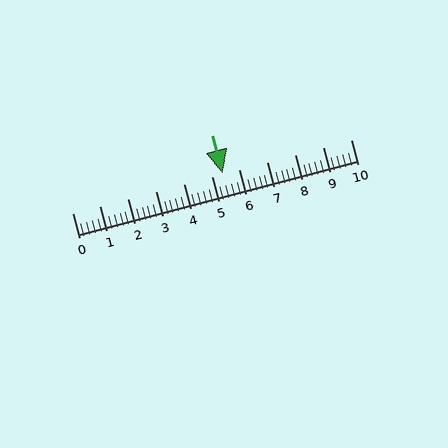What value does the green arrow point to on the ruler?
The green arrow points to approximately 5.4.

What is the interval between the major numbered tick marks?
The major tick marks are spaced 1 units apart.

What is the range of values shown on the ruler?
The ruler shows values from 0 to 10.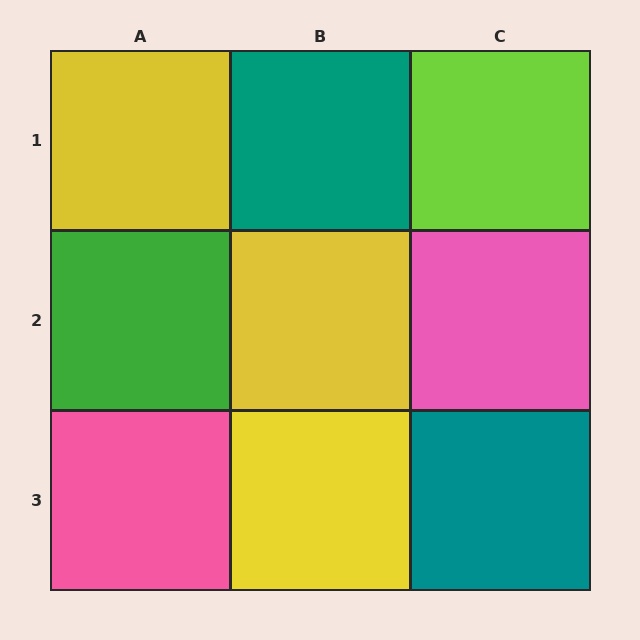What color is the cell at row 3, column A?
Pink.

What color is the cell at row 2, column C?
Pink.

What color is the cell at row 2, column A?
Green.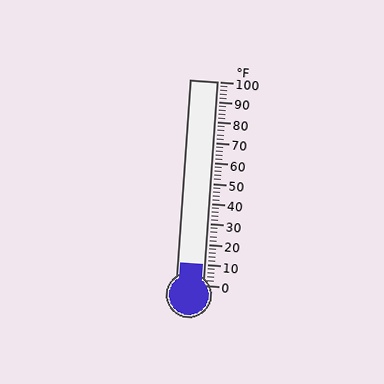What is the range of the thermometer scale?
The thermometer scale ranges from 0°F to 100°F.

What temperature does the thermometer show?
The thermometer shows approximately 10°F.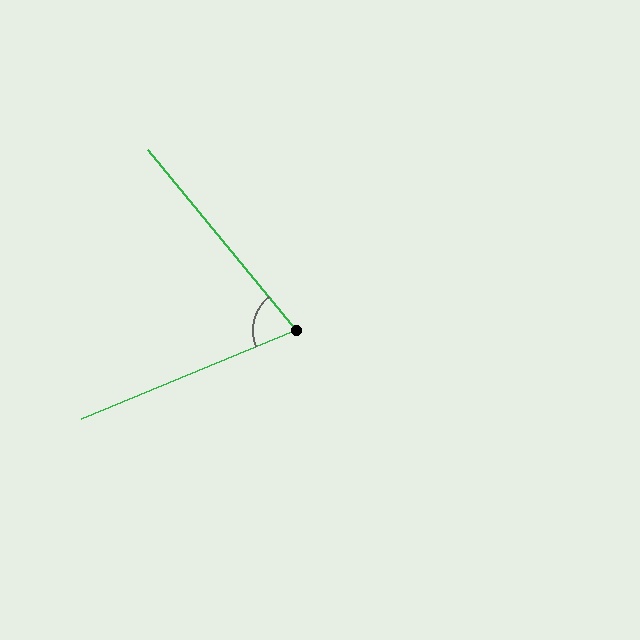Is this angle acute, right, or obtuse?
It is acute.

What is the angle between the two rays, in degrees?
Approximately 73 degrees.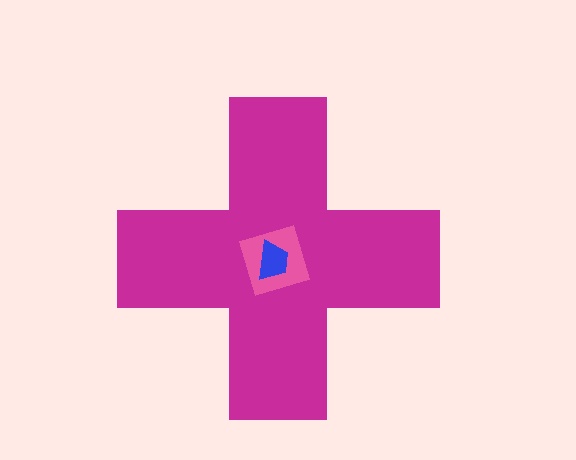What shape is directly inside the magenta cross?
The pink diamond.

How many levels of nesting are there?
3.